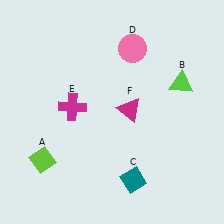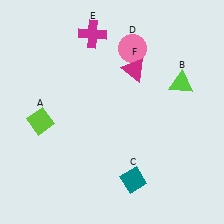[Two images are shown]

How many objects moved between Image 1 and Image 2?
3 objects moved between the two images.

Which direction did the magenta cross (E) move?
The magenta cross (E) moved up.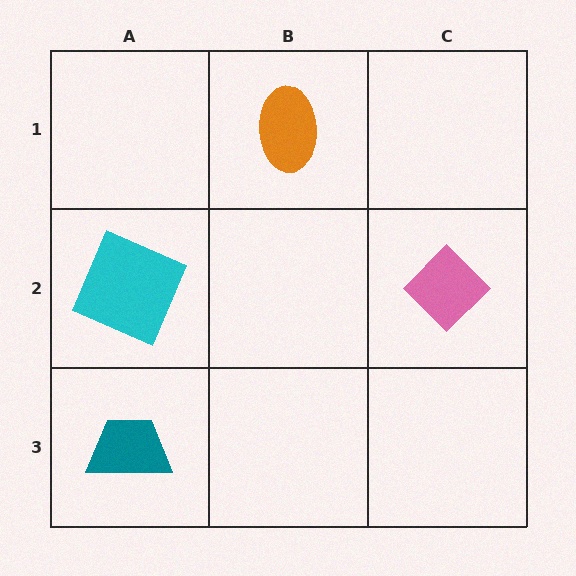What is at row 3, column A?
A teal trapezoid.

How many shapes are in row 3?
1 shape.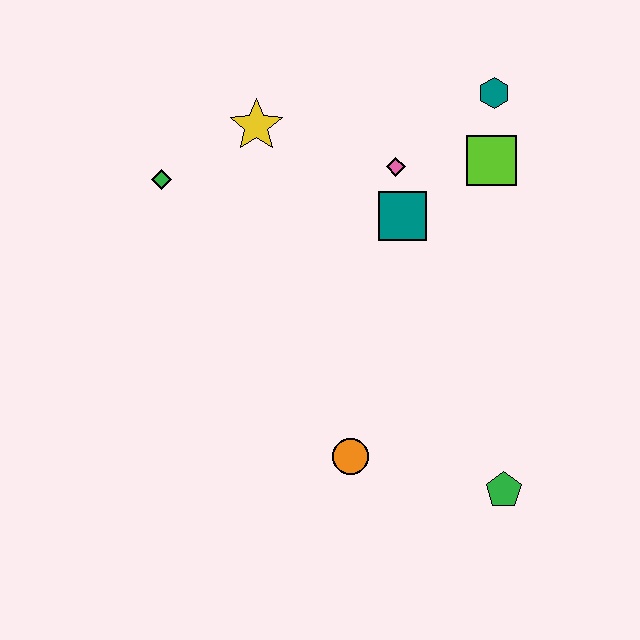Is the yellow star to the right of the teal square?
No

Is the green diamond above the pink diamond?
No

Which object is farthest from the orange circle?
The teal hexagon is farthest from the orange circle.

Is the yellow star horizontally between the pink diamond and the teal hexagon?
No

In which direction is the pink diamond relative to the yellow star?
The pink diamond is to the right of the yellow star.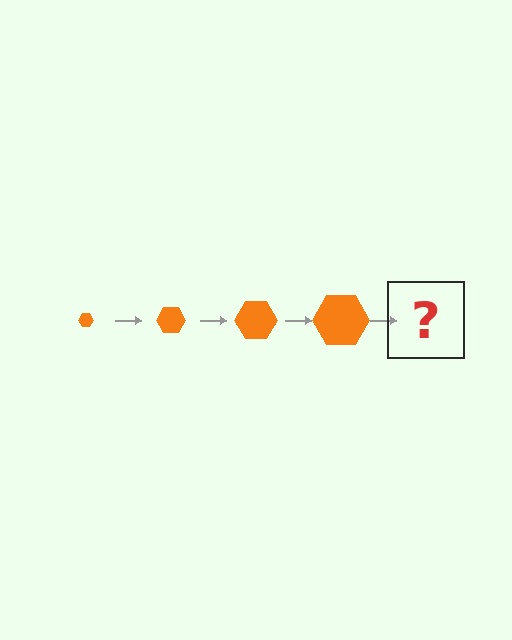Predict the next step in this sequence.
The next step is an orange hexagon, larger than the previous one.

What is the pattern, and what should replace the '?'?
The pattern is that the hexagon gets progressively larger each step. The '?' should be an orange hexagon, larger than the previous one.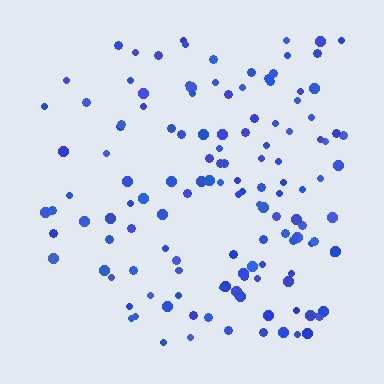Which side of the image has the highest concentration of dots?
The right.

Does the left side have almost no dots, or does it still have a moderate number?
Still a moderate number, just noticeably fewer than the right.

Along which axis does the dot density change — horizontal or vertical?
Horizontal.